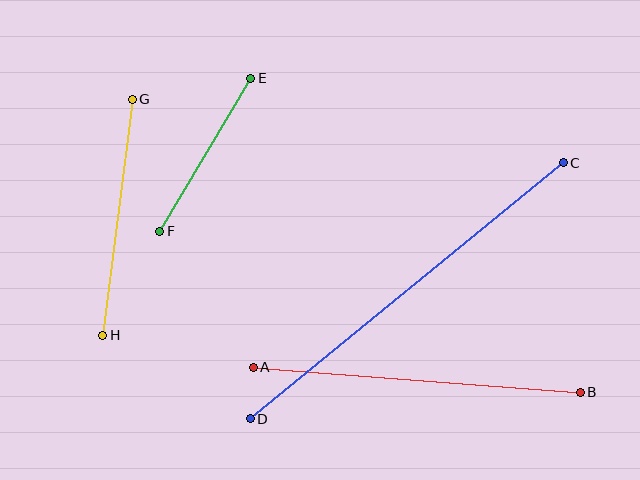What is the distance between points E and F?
The distance is approximately 178 pixels.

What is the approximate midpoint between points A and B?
The midpoint is at approximately (417, 380) pixels.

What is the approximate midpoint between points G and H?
The midpoint is at approximately (117, 217) pixels.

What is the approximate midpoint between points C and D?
The midpoint is at approximately (407, 291) pixels.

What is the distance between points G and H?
The distance is approximately 238 pixels.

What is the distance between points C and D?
The distance is approximately 405 pixels.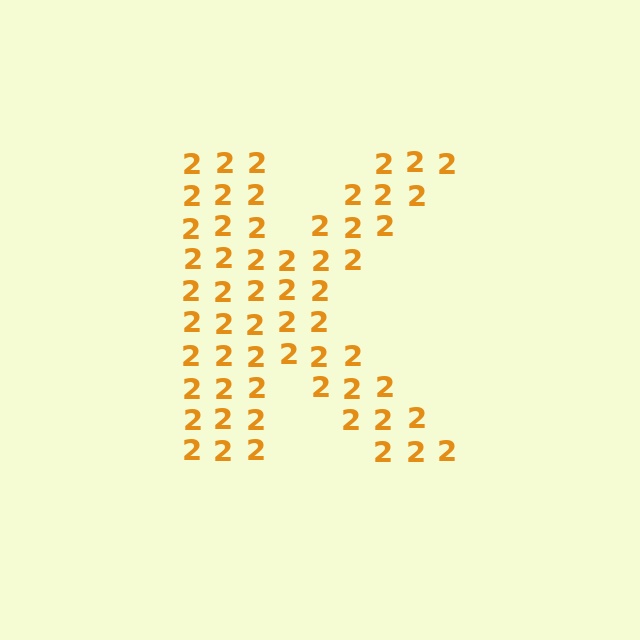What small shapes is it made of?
It is made of small digit 2's.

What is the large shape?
The large shape is the letter K.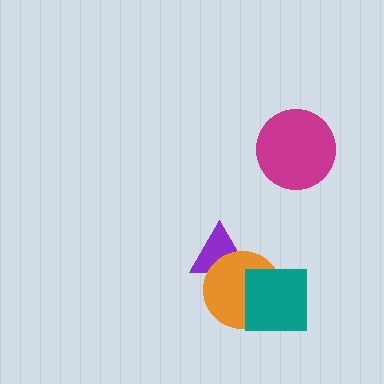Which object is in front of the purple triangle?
The orange circle is in front of the purple triangle.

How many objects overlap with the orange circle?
2 objects overlap with the orange circle.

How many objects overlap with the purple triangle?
1 object overlaps with the purple triangle.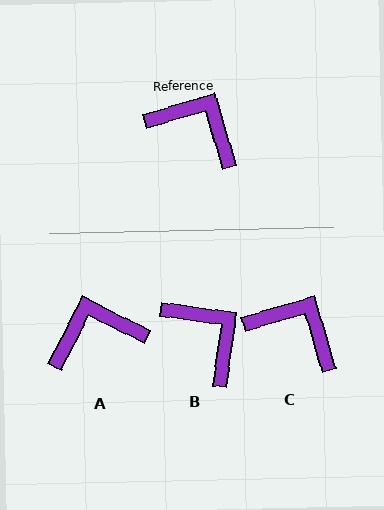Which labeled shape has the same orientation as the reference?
C.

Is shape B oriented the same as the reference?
No, it is off by about 25 degrees.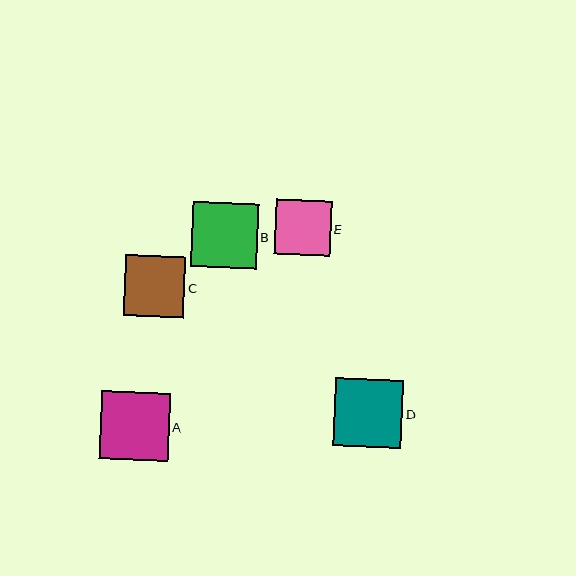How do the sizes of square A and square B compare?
Square A and square B are approximately the same size.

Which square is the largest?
Square A is the largest with a size of approximately 69 pixels.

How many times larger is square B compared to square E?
Square B is approximately 1.2 times the size of square E.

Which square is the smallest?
Square E is the smallest with a size of approximately 55 pixels.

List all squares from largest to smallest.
From largest to smallest: A, D, B, C, E.